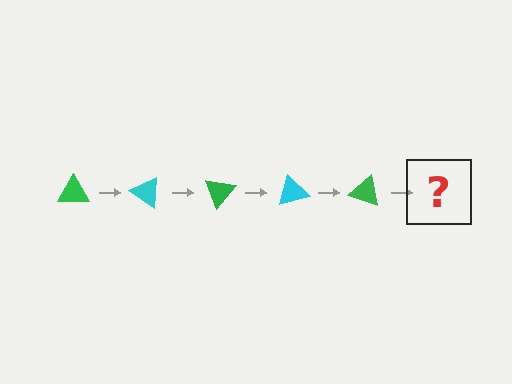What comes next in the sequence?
The next element should be a cyan triangle, rotated 175 degrees from the start.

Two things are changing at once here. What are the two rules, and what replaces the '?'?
The two rules are that it rotates 35 degrees each step and the color cycles through green and cyan. The '?' should be a cyan triangle, rotated 175 degrees from the start.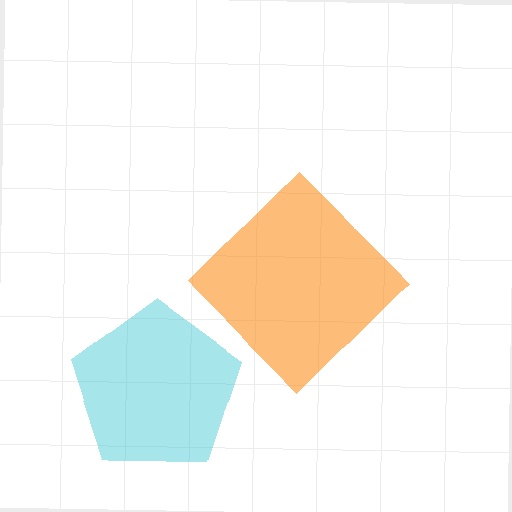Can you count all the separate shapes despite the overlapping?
Yes, there are 2 separate shapes.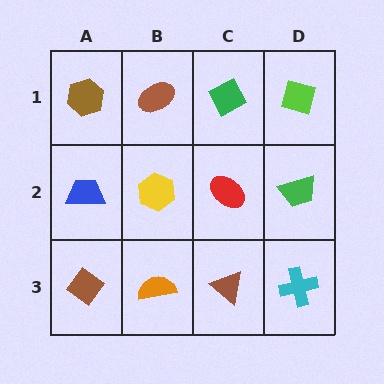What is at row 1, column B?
A brown ellipse.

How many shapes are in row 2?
4 shapes.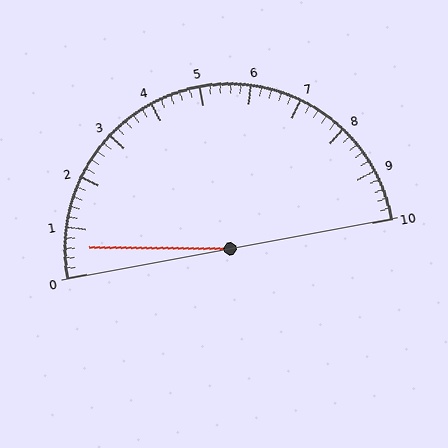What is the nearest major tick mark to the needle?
The nearest major tick mark is 1.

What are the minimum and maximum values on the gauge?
The gauge ranges from 0 to 10.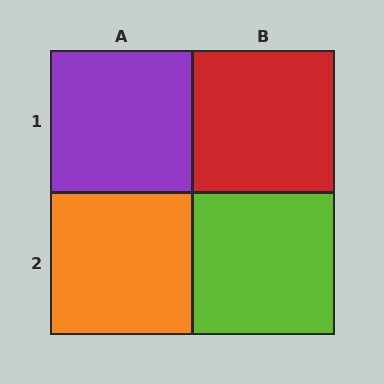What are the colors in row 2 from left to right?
Orange, lime.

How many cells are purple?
1 cell is purple.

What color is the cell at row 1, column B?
Red.